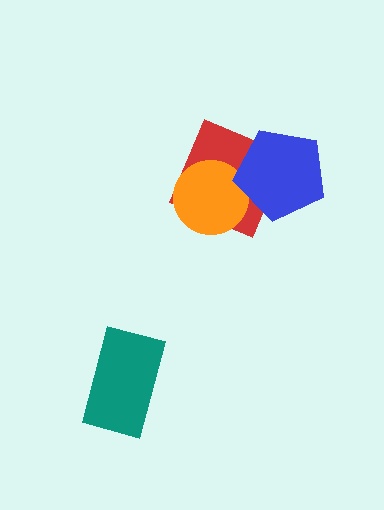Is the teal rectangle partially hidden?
No, no other shape covers it.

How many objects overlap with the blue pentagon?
2 objects overlap with the blue pentagon.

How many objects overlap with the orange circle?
2 objects overlap with the orange circle.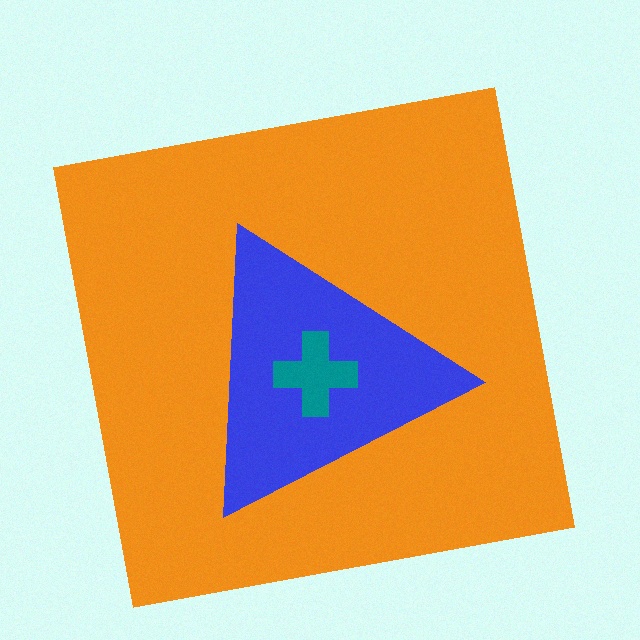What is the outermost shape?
The orange square.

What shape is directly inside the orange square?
The blue triangle.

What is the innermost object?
The teal cross.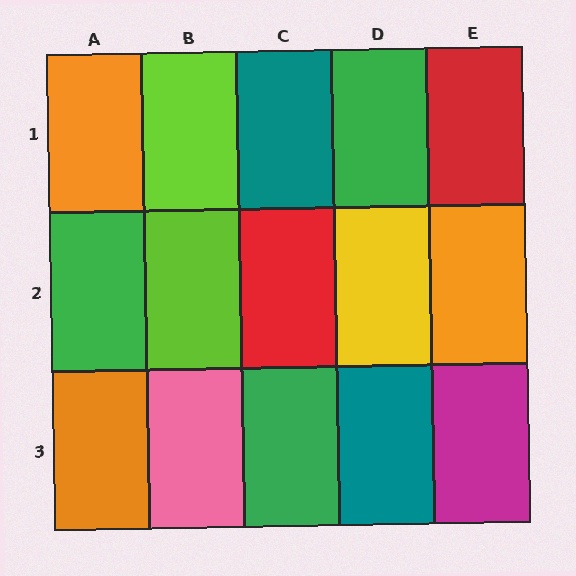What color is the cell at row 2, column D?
Yellow.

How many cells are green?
3 cells are green.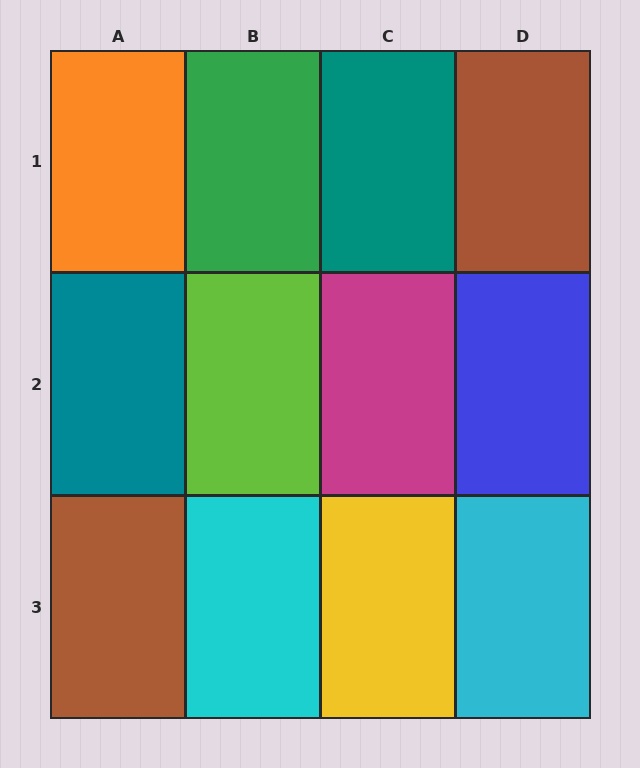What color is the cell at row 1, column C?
Teal.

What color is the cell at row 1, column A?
Orange.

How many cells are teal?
2 cells are teal.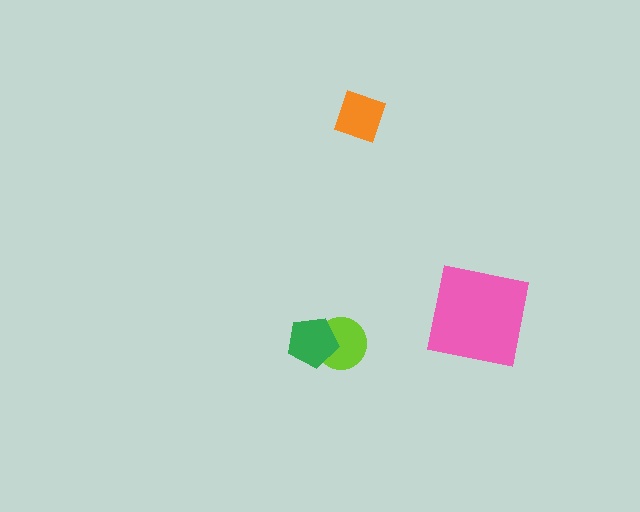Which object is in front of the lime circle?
The green pentagon is in front of the lime circle.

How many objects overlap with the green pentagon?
1 object overlaps with the green pentagon.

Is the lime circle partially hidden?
Yes, it is partially covered by another shape.